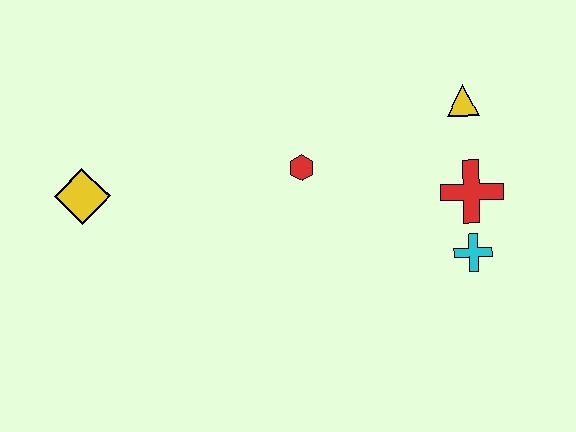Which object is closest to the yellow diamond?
The red hexagon is closest to the yellow diamond.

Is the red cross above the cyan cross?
Yes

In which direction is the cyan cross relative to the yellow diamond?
The cyan cross is to the right of the yellow diamond.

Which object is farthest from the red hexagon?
The yellow diamond is farthest from the red hexagon.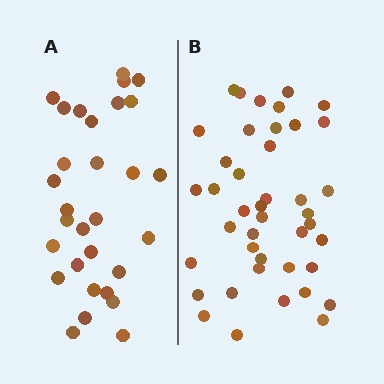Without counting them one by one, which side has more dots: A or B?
Region B (the right region) has more dots.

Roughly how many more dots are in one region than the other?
Region B has roughly 12 or so more dots than region A.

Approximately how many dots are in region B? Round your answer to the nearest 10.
About 40 dots. (The exact count is 42, which rounds to 40.)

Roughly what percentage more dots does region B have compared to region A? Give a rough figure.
About 40% more.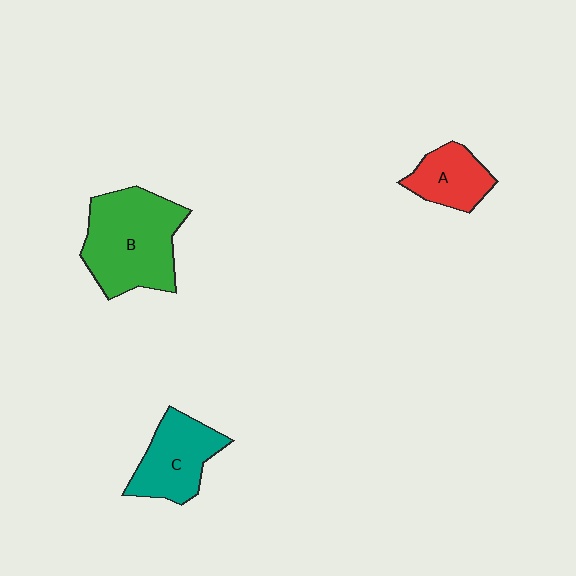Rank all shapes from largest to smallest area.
From largest to smallest: B (green), C (teal), A (red).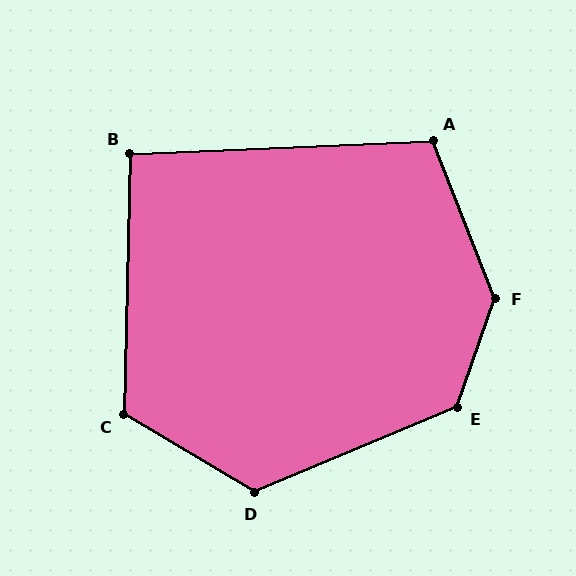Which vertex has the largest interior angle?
F, at approximately 140 degrees.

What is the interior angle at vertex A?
Approximately 109 degrees (obtuse).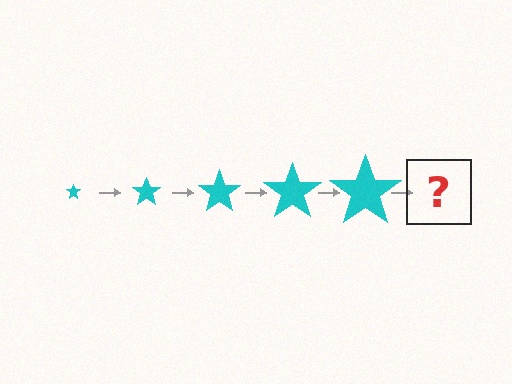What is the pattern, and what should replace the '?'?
The pattern is that the star gets progressively larger each step. The '?' should be a cyan star, larger than the previous one.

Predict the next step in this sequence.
The next step is a cyan star, larger than the previous one.